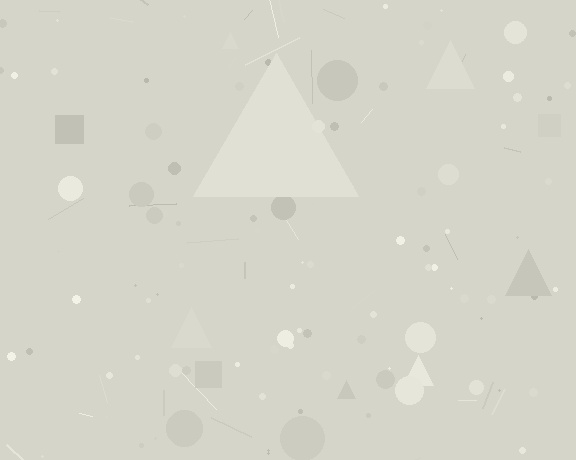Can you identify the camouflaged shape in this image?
The camouflaged shape is a triangle.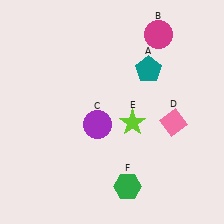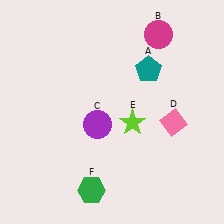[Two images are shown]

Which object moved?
The green hexagon (F) moved left.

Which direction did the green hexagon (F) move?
The green hexagon (F) moved left.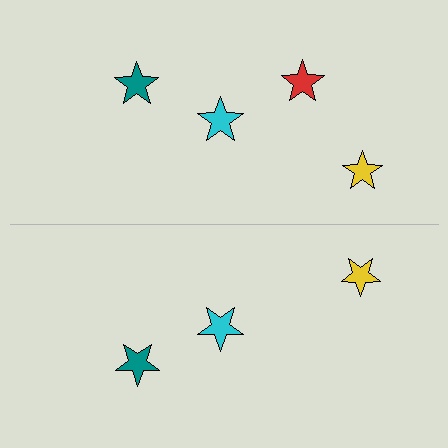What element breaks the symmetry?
A red star is missing from the bottom side.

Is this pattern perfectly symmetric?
No, the pattern is not perfectly symmetric. A red star is missing from the bottom side.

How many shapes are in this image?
There are 7 shapes in this image.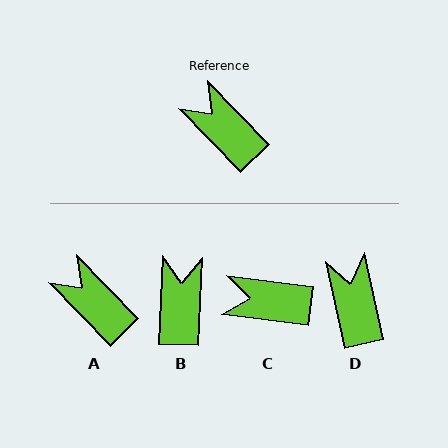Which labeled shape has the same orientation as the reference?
A.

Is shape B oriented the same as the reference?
No, it is off by about 47 degrees.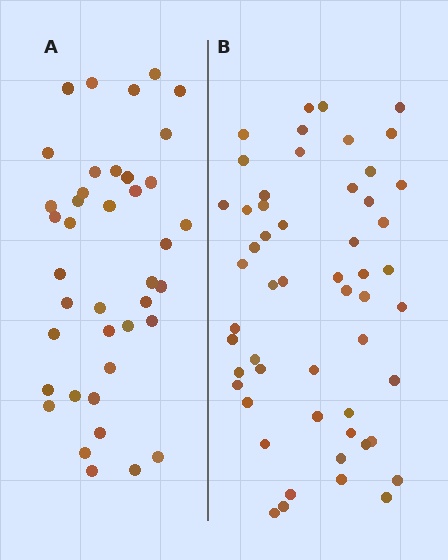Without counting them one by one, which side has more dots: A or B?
Region B (the right region) has more dots.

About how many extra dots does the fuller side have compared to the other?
Region B has approximately 15 more dots than region A.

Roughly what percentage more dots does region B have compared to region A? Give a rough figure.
About 35% more.